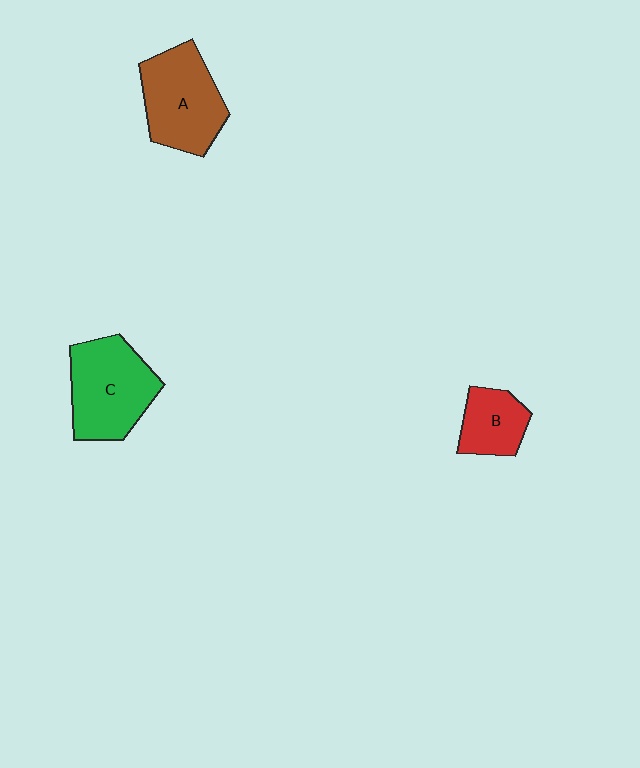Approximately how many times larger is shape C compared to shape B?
Approximately 1.9 times.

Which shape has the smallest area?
Shape B (red).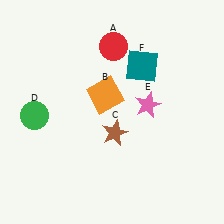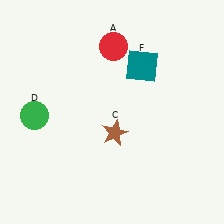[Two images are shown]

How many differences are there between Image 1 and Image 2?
There are 2 differences between the two images.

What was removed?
The pink star (E), the orange square (B) were removed in Image 2.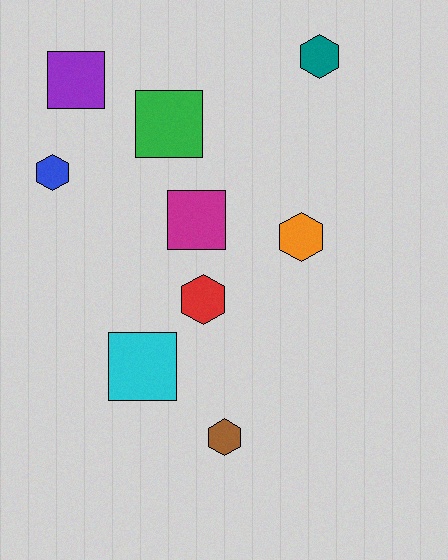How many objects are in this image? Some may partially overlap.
There are 9 objects.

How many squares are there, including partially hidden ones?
There are 4 squares.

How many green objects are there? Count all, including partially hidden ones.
There is 1 green object.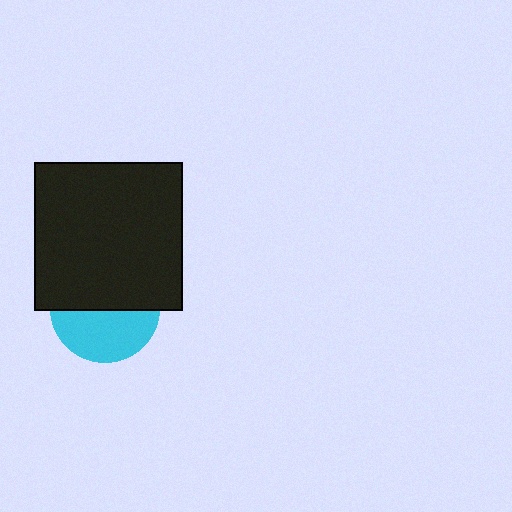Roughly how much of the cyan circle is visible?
About half of it is visible (roughly 46%).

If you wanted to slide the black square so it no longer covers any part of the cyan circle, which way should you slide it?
Slide it up — that is the most direct way to separate the two shapes.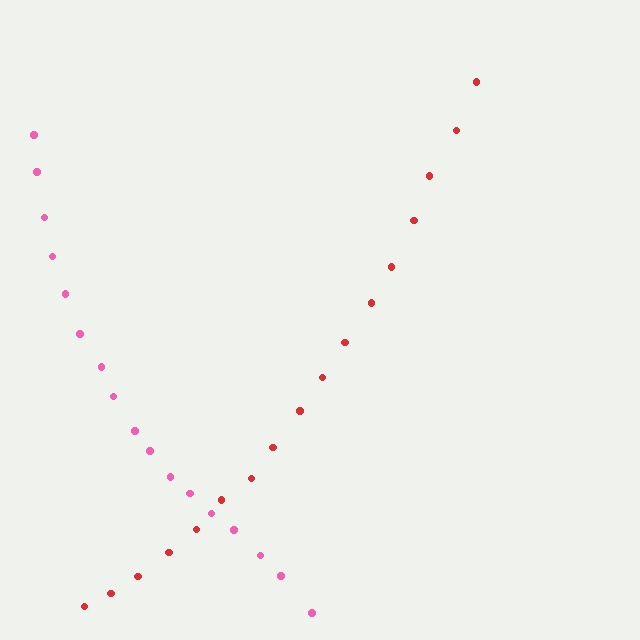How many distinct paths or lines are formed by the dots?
There are 2 distinct paths.